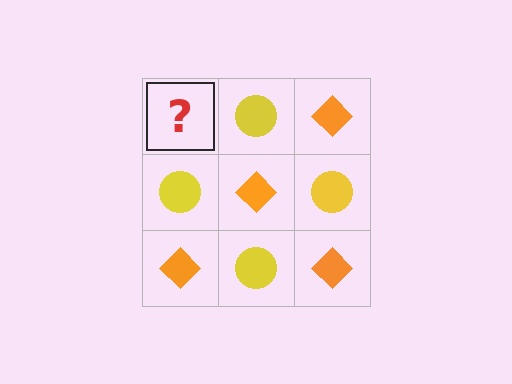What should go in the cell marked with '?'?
The missing cell should contain an orange diamond.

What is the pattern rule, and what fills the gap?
The rule is that it alternates orange diamond and yellow circle in a checkerboard pattern. The gap should be filled with an orange diamond.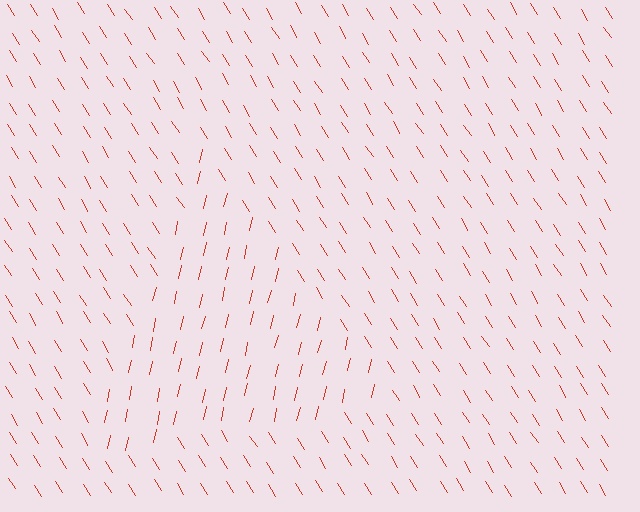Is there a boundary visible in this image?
Yes, there is a texture boundary formed by a change in line orientation.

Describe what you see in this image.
The image is filled with small red line segments. A triangle region in the image has lines oriented differently from the surrounding lines, creating a visible texture boundary.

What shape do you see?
I see a triangle.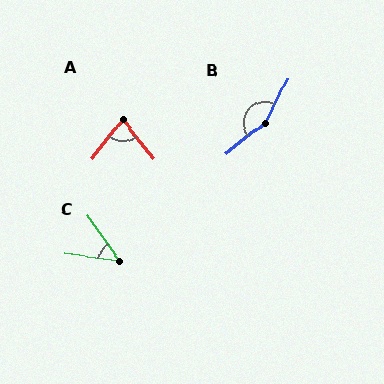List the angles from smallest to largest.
C (48°), A (77°), B (154°).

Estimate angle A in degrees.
Approximately 77 degrees.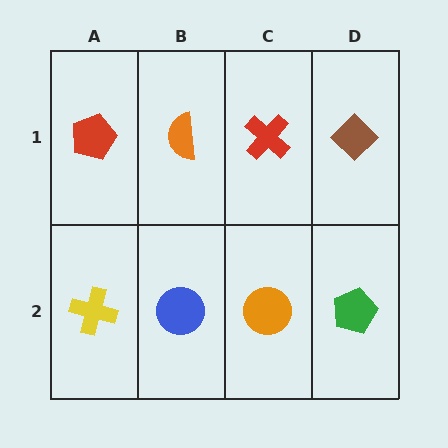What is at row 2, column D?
A green pentagon.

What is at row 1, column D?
A brown diamond.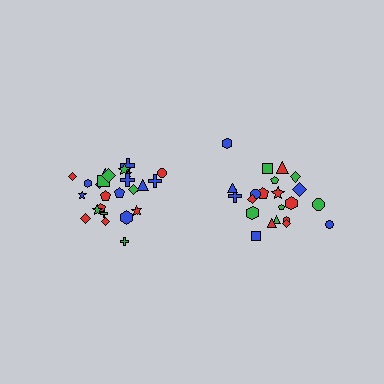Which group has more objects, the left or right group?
The left group.